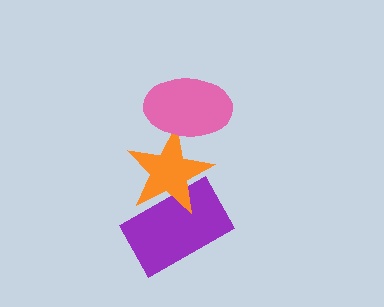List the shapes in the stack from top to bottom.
From top to bottom: the pink ellipse, the orange star, the purple rectangle.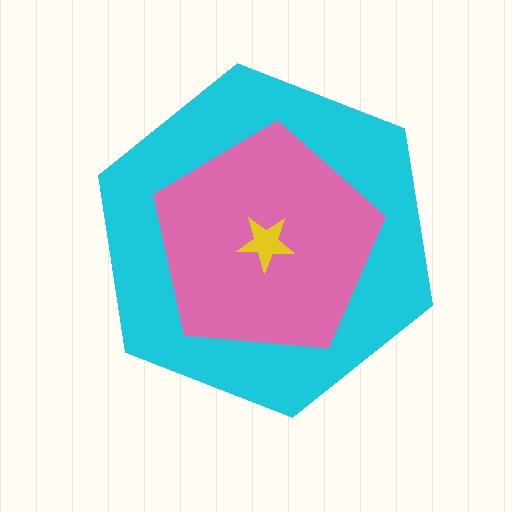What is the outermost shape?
The cyan hexagon.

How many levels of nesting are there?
3.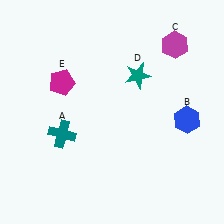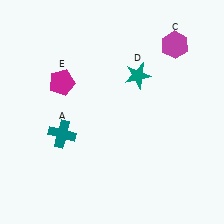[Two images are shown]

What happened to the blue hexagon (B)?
The blue hexagon (B) was removed in Image 2. It was in the bottom-right area of Image 1.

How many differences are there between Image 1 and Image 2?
There is 1 difference between the two images.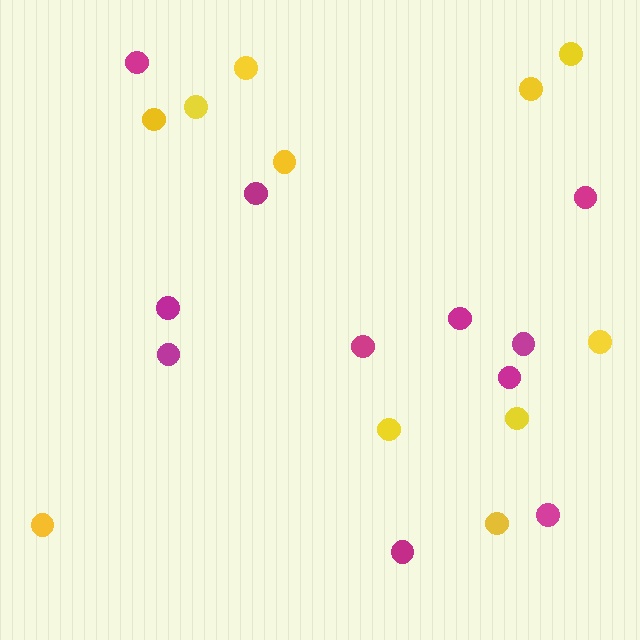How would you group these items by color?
There are 2 groups: one group of yellow circles (11) and one group of magenta circles (11).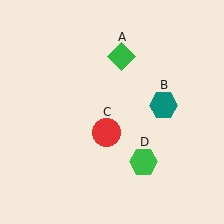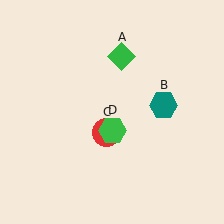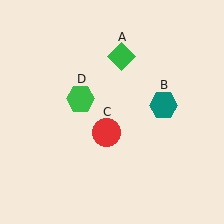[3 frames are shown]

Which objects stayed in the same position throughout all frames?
Green diamond (object A) and teal hexagon (object B) and red circle (object C) remained stationary.